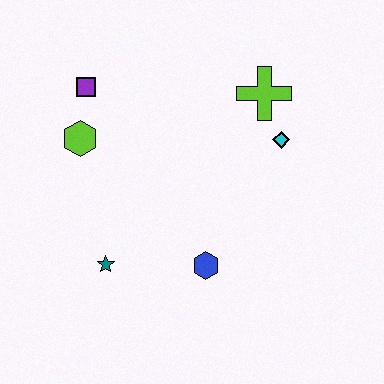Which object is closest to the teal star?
The blue hexagon is closest to the teal star.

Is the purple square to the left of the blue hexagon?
Yes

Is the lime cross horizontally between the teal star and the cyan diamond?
Yes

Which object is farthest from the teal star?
The lime cross is farthest from the teal star.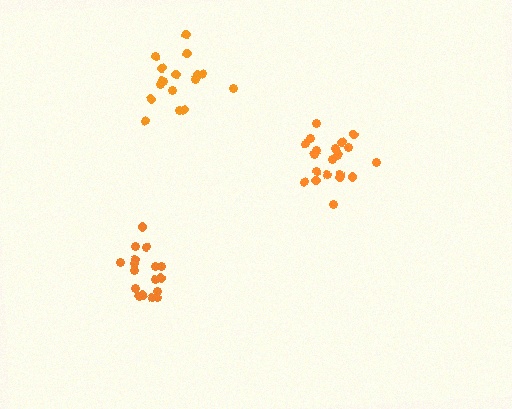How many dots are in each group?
Group 1: 17 dots, Group 2: 21 dots, Group 3: 17 dots (55 total).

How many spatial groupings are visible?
There are 3 spatial groupings.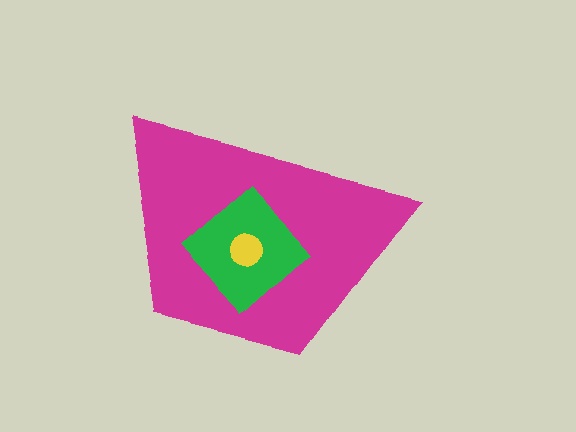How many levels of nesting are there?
3.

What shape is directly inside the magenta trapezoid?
The green diamond.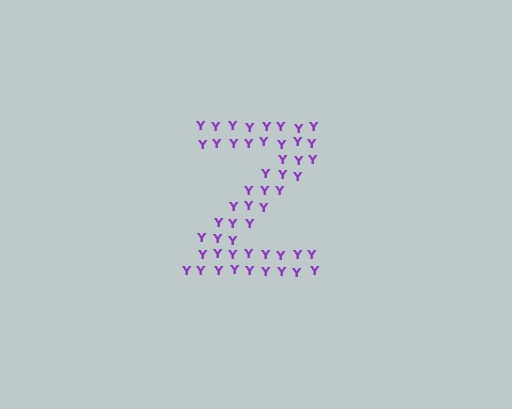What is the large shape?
The large shape is the letter Z.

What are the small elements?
The small elements are letter Y's.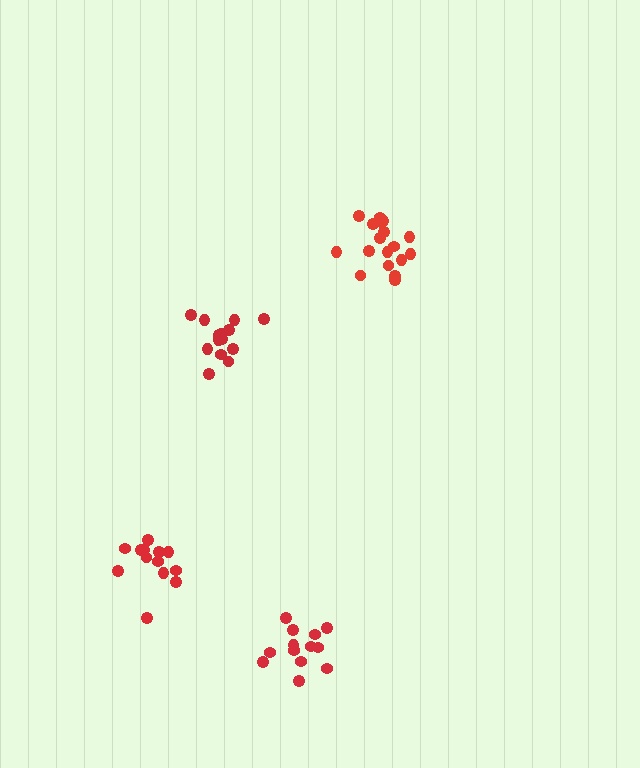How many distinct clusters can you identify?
There are 4 distinct clusters.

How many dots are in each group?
Group 1: 15 dots, Group 2: 13 dots, Group 3: 13 dots, Group 4: 18 dots (59 total).